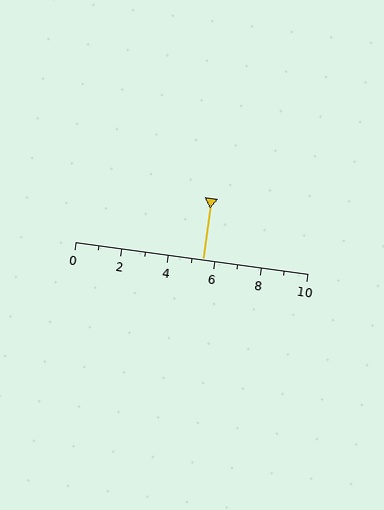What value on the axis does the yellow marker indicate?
The marker indicates approximately 5.5.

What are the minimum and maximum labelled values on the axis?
The axis runs from 0 to 10.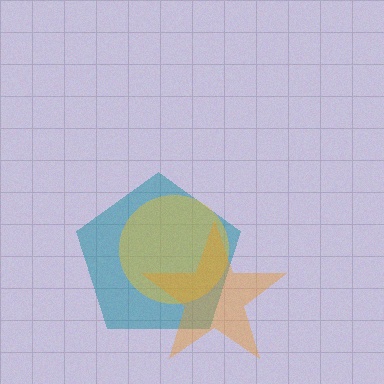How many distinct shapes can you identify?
There are 3 distinct shapes: a teal pentagon, a yellow circle, an orange star.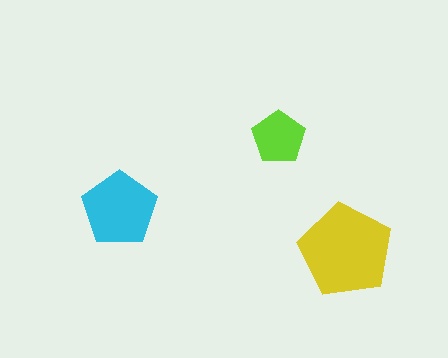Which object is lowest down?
The yellow pentagon is bottommost.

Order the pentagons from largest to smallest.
the yellow one, the cyan one, the lime one.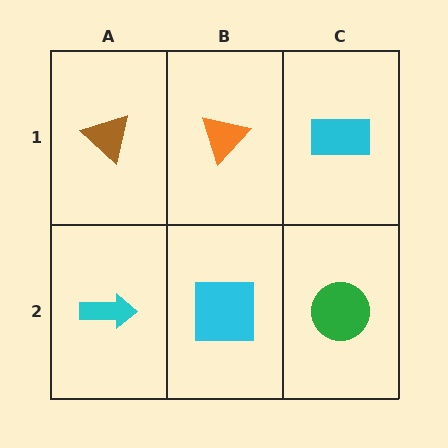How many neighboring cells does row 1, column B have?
3.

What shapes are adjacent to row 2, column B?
An orange triangle (row 1, column B), a cyan arrow (row 2, column A), a green circle (row 2, column C).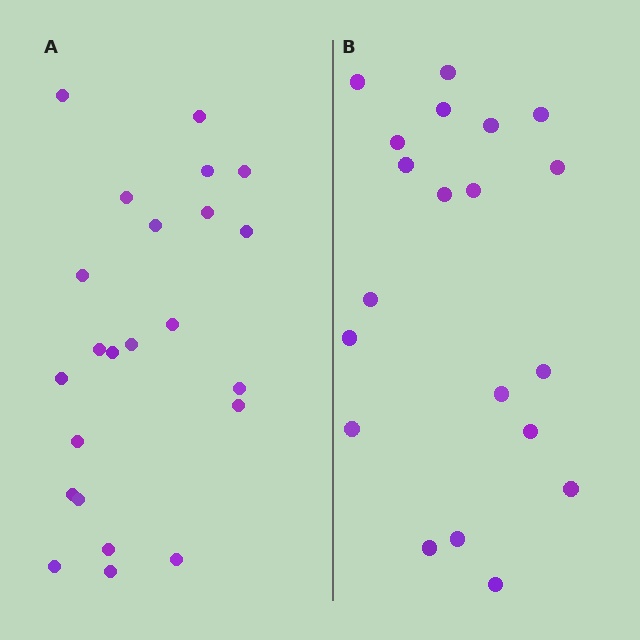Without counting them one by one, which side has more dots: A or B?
Region A (the left region) has more dots.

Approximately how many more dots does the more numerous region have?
Region A has just a few more — roughly 2 or 3 more dots than region B.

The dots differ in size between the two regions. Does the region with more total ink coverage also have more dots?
No. Region B has more total ink coverage because its dots are larger, but region A actually contains more individual dots. Total area can be misleading — the number of items is what matters here.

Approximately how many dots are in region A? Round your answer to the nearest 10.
About 20 dots. (The exact count is 23, which rounds to 20.)